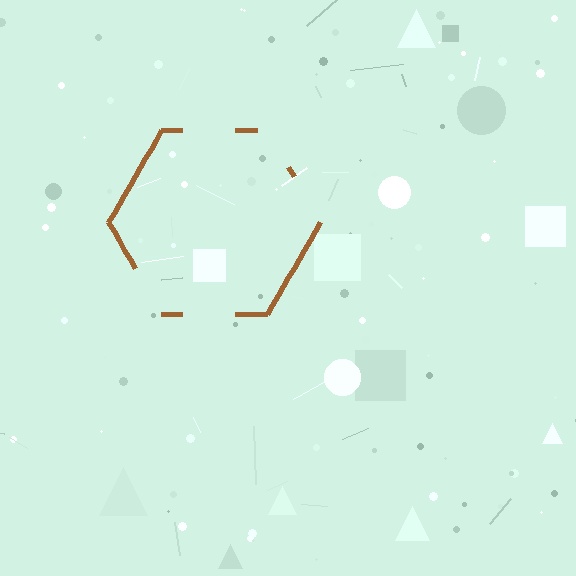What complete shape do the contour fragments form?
The contour fragments form a hexagon.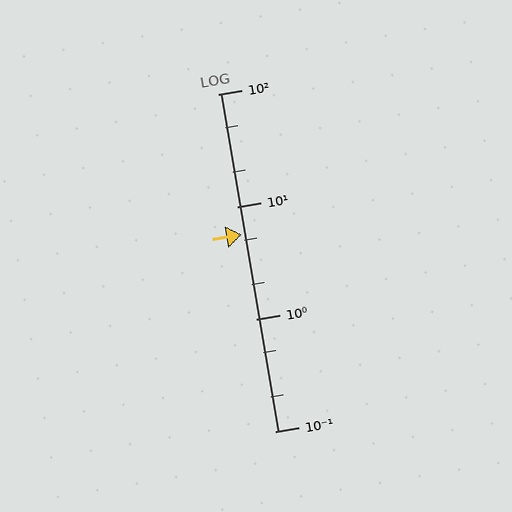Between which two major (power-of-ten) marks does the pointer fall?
The pointer is between 1 and 10.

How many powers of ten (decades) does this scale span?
The scale spans 3 decades, from 0.1 to 100.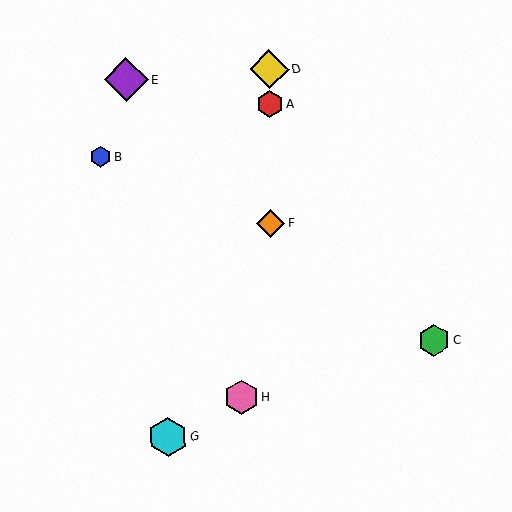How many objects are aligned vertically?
3 objects (A, D, F) are aligned vertically.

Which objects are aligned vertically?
Objects A, D, F are aligned vertically.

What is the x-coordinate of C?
Object C is at x≈434.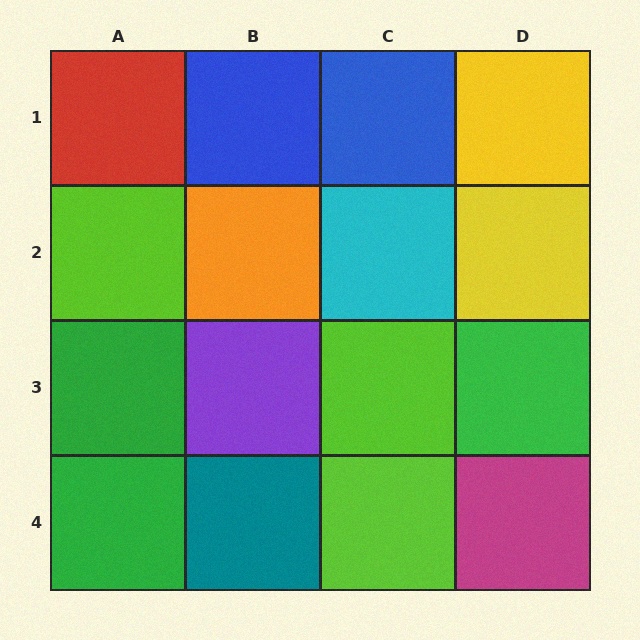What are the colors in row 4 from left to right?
Green, teal, lime, magenta.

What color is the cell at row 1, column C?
Blue.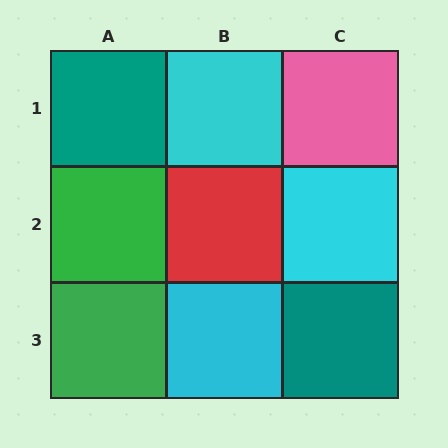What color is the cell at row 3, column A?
Green.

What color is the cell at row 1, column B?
Cyan.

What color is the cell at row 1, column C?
Pink.